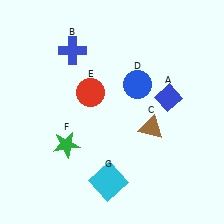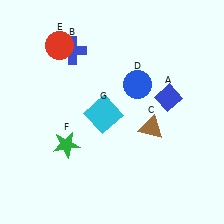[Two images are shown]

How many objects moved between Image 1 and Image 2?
2 objects moved between the two images.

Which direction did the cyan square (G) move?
The cyan square (G) moved up.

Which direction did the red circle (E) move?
The red circle (E) moved up.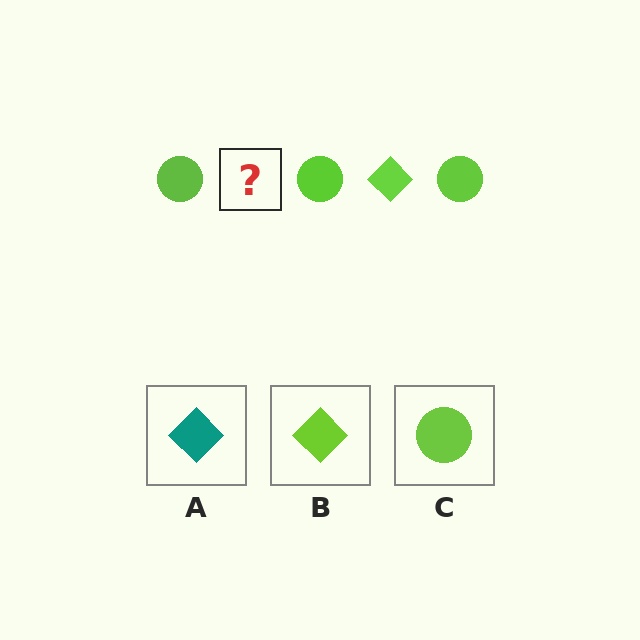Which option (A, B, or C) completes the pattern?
B.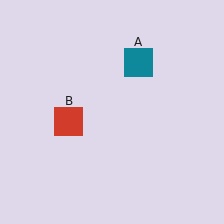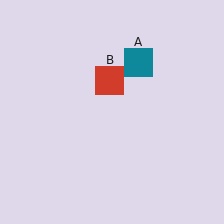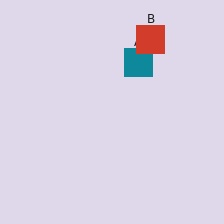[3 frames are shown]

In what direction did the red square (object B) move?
The red square (object B) moved up and to the right.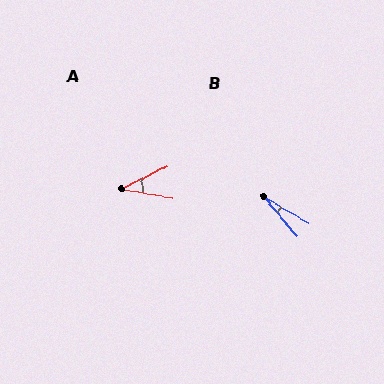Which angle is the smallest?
B, at approximately 21 degrees.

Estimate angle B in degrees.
Approximately 21 degrees.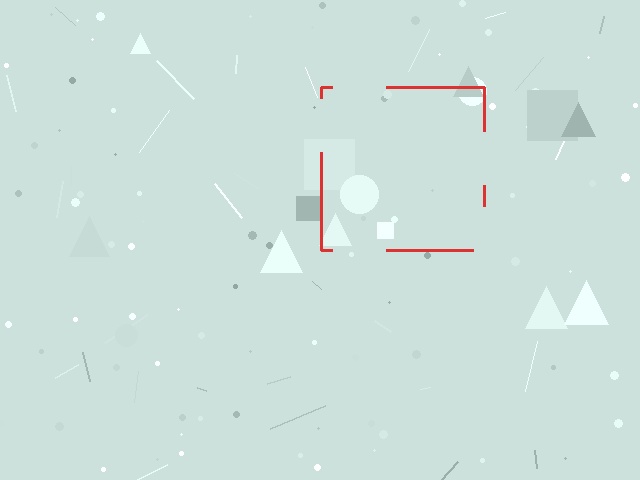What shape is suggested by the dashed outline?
The dashed outline suggests a square.